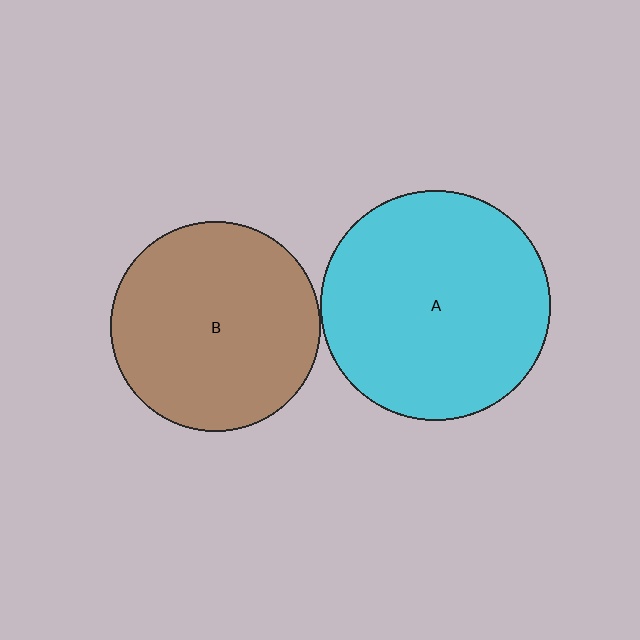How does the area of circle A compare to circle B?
Approximately 1.2 times.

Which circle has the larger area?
Circle A (cyan).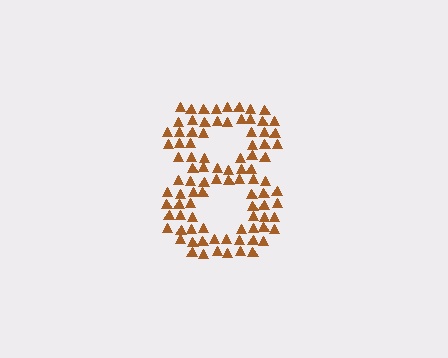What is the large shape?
The large shape is the digit 8.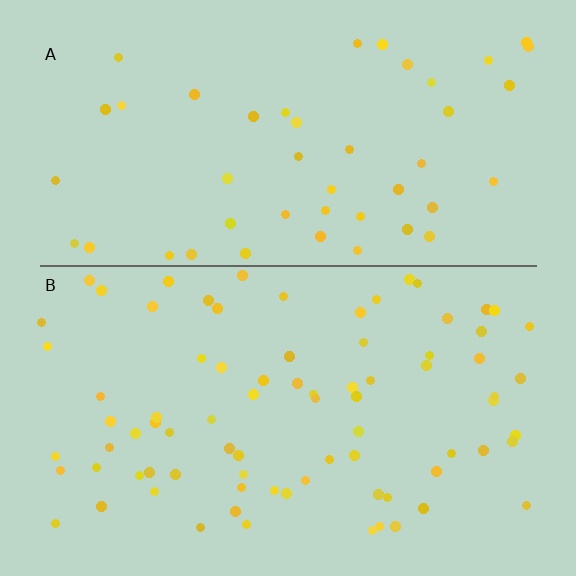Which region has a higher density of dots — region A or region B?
B (the bottom).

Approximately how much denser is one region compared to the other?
Approximately 1.7× — region B over region A.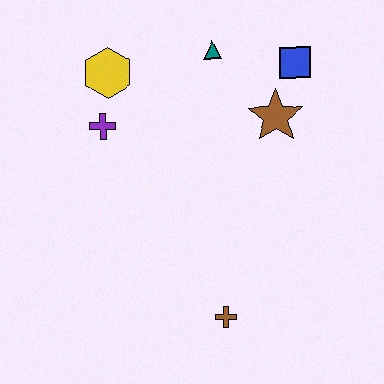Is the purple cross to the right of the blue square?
No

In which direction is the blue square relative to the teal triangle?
The blue square is to the right of the teal triangle.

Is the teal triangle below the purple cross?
No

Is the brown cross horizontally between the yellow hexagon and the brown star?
Yes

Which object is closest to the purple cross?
The yellow hexagon is closest to the purple cross.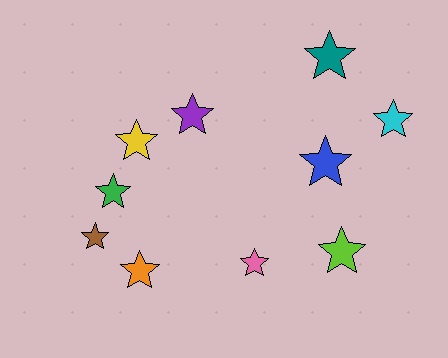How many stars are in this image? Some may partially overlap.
There are 10 stars.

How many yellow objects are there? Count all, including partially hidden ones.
There is 1 yellow object.